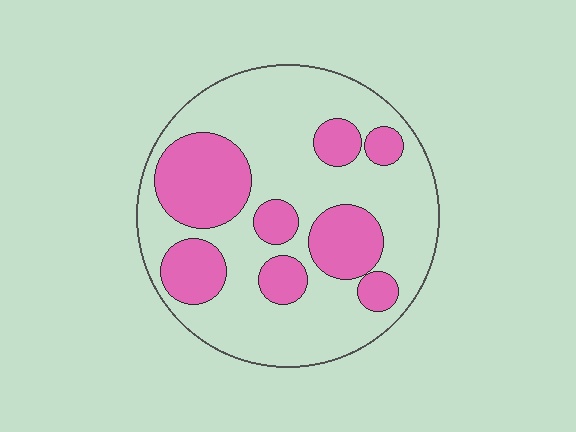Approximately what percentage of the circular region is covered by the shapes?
Approximately 35%.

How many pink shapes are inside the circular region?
8.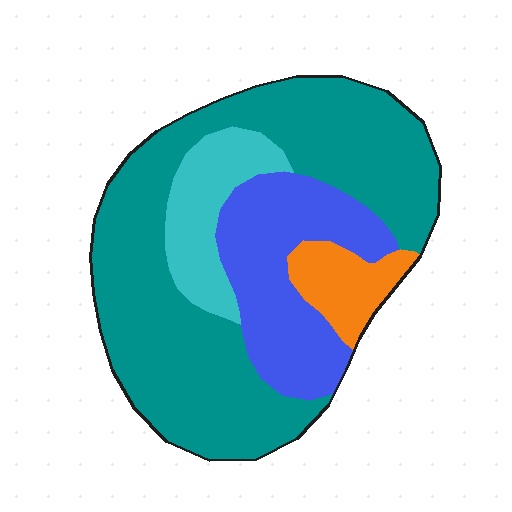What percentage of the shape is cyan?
Cyan takes up less than a sixth of the shape.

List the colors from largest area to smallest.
From largest to smallest: teal, blue, cyan, orange.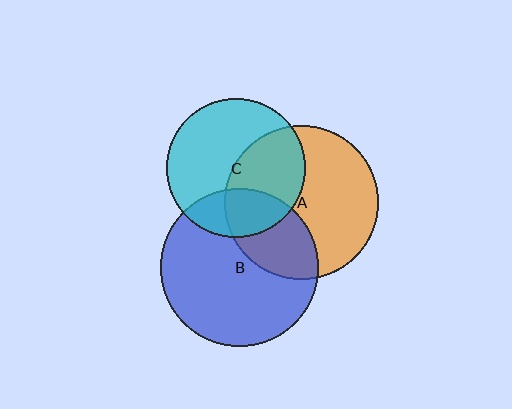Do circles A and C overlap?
Yes.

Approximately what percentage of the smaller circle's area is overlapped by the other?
Approximately 45%.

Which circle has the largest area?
Circle B (blue).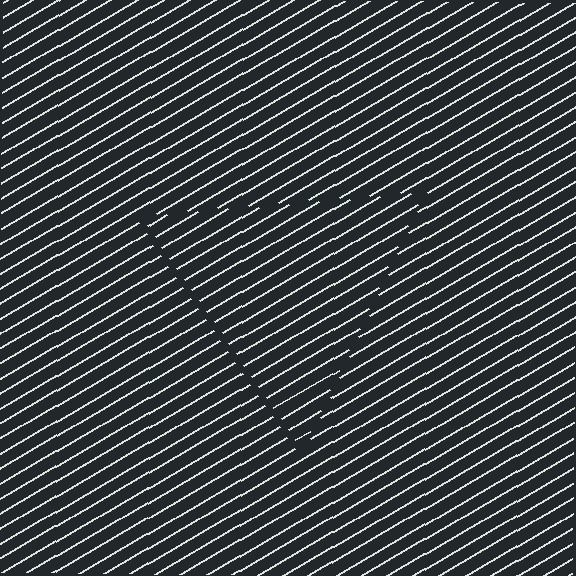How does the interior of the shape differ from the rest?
The interior of the shape contains the same grating, shifted by half a period — the contour is defined by the phase discontinuity where line-ends from the inner and outer gratings abut.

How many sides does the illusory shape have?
3 sides — the line-ends trace a triangle.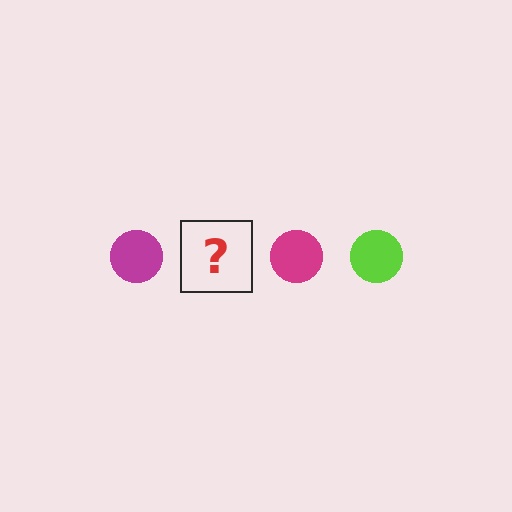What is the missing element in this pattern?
The missing element is a lime circle.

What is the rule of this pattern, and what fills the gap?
The rule is that the pattern cycles through magenta, lime circles. The gap should be filled with a lime circle.